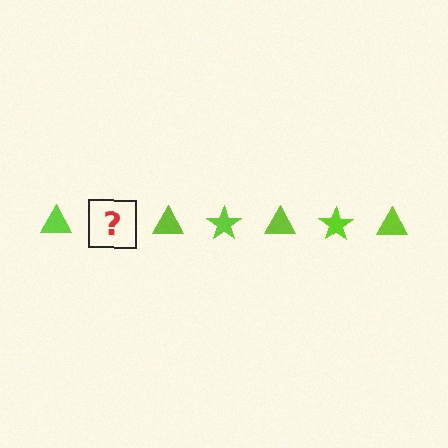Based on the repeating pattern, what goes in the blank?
The blank should be a lime star.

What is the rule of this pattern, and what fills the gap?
The rule is that the pattern cycles through triangle, star shapes in lime. The gap should be filled with a lime star.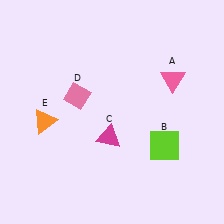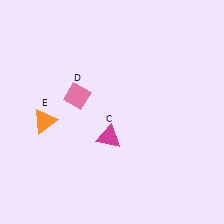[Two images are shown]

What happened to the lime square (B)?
The lime square (B) was removed in Image 2. It was in the bottom-right area of Image 1.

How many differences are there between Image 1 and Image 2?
There are 2 differences between the two images.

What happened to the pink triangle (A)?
The pink triangle (A) was removed in Image 2. It was in the top-right area of Image 1.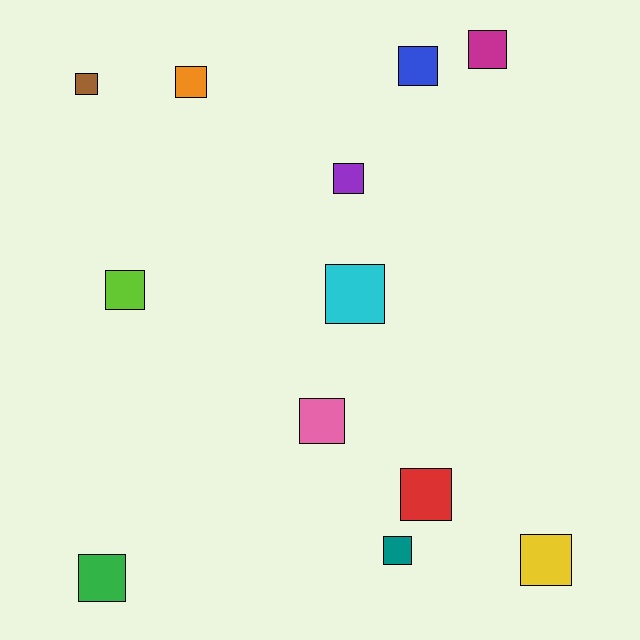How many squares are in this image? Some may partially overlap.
There are 12 squares.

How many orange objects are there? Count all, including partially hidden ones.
There is 1 orange object.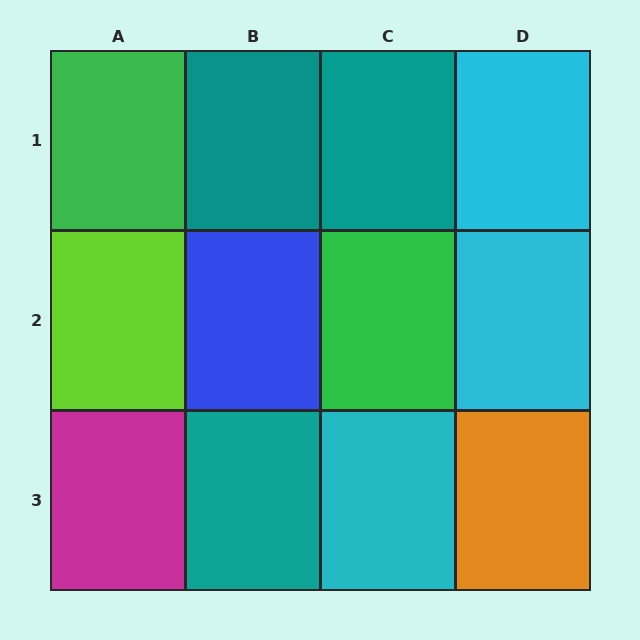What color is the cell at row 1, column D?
Cyan.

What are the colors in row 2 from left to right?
Lime, blue, green, cyan.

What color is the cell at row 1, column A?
Green.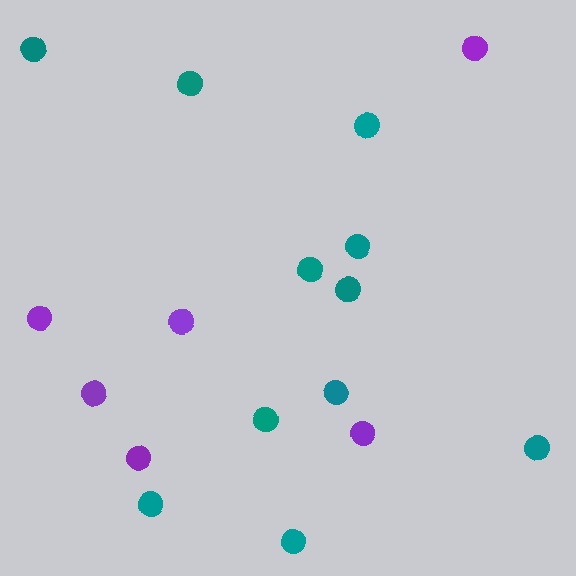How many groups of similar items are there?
There are 2 groups: one group of purple circles (6) and one group of teal circles (11).